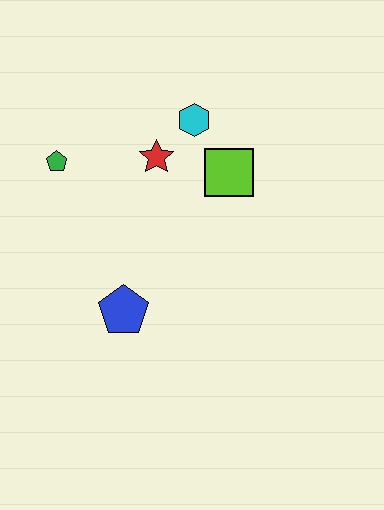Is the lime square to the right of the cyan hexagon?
Yes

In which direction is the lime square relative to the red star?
The lime square is to the right of the red star.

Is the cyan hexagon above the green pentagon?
Yes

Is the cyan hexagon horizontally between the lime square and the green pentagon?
Yes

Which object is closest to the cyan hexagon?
The red star is closest to the cyan hexagon.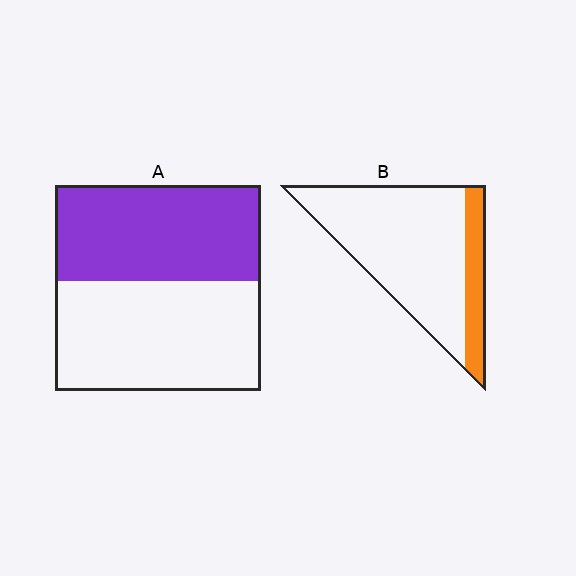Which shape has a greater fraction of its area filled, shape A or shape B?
Shape A.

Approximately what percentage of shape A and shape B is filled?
A is approximately 45% and B is approximately 20%.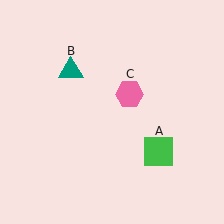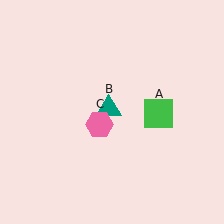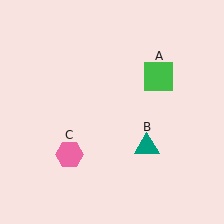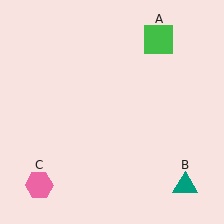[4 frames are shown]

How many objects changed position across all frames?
3 objects changed position: green square (object A), teal triangle (object B), pink hexagon (object C).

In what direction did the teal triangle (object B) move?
The teal triangle (object B) moved down and to the right.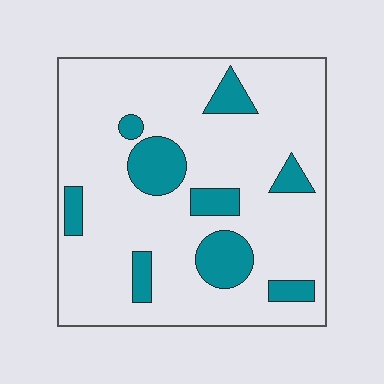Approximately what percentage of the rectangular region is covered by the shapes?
Approximately 20%.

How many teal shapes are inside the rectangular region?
9.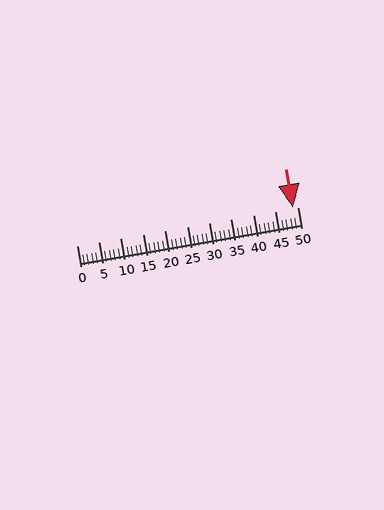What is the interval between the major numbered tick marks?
The major tick marks are spaced 5 units apart.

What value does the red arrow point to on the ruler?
The red arrow points to approximately 49.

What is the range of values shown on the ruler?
The ruler shows values from 0 to 50.